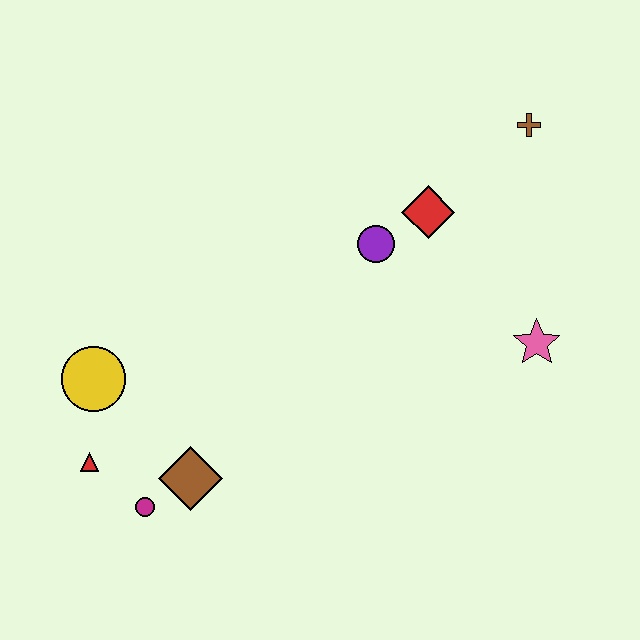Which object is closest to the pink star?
The red diamond is closest to the pink star.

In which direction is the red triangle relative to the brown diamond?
The red triangle is to the left of the brown diamond.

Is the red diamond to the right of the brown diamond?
Yes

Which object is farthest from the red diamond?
The red triangle is farthest from the red diamond.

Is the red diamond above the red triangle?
Yes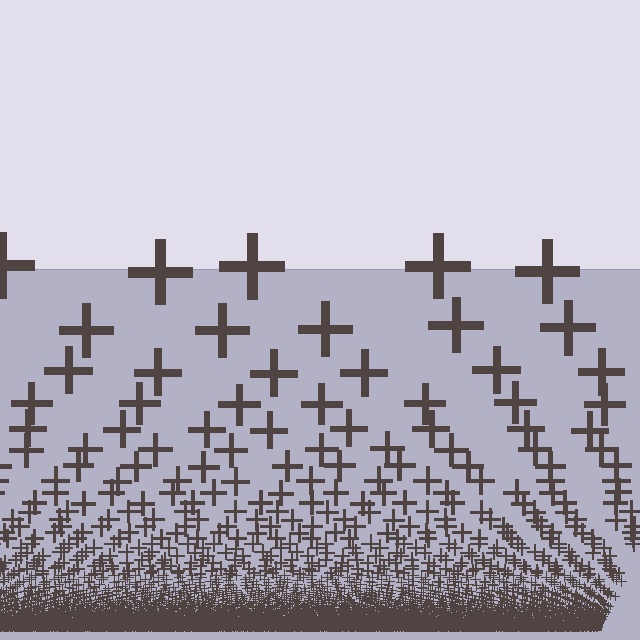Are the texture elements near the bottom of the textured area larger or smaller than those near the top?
Smaller. The gradient is inverted — elements near the bottom are smaller and denser.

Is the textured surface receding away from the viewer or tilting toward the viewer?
The surface appears to tilt toward the viewer. Texture elements get larger and sparser toward the top.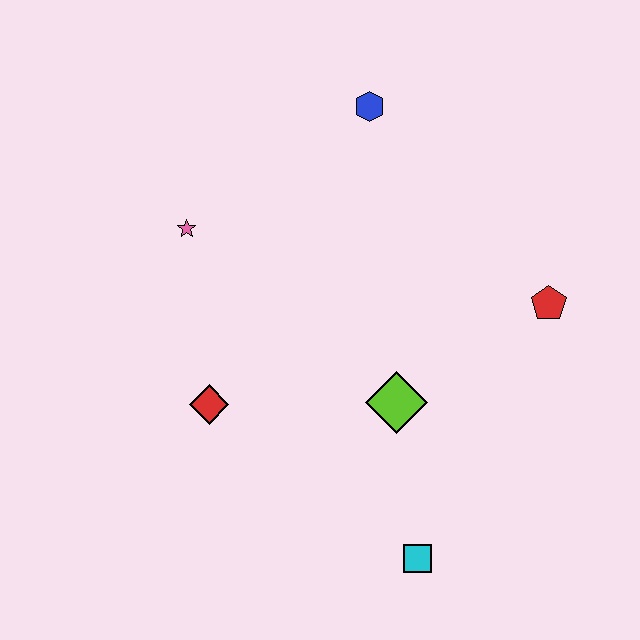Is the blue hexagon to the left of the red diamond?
No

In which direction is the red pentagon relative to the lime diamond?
The red pentagon is to the right of the lime diamond.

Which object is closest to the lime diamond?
The cyan square is closest to the lime diamond.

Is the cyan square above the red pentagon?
No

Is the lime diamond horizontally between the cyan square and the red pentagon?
No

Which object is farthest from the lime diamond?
The blue hexagon is farthest from the lime diamond.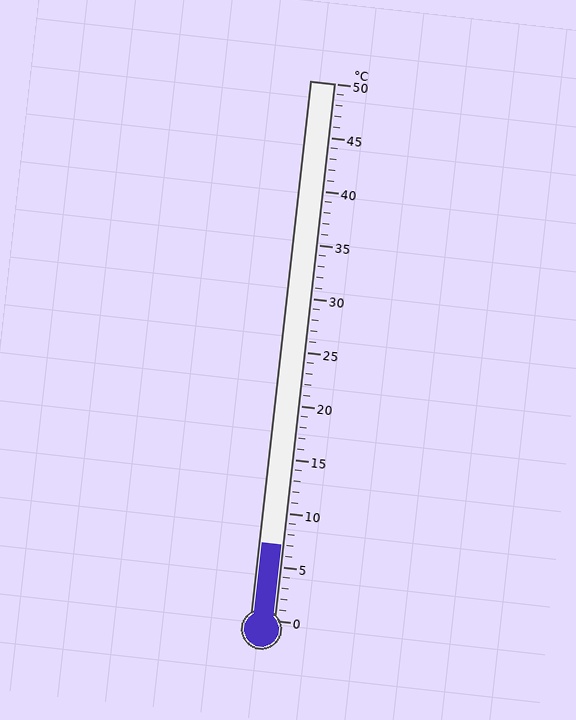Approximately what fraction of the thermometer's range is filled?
The thermometer is filled to approximately 15% of its range.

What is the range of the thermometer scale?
The thermometer scale ranges from 0°C to 50°C.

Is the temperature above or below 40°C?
The temperature is below 40°C.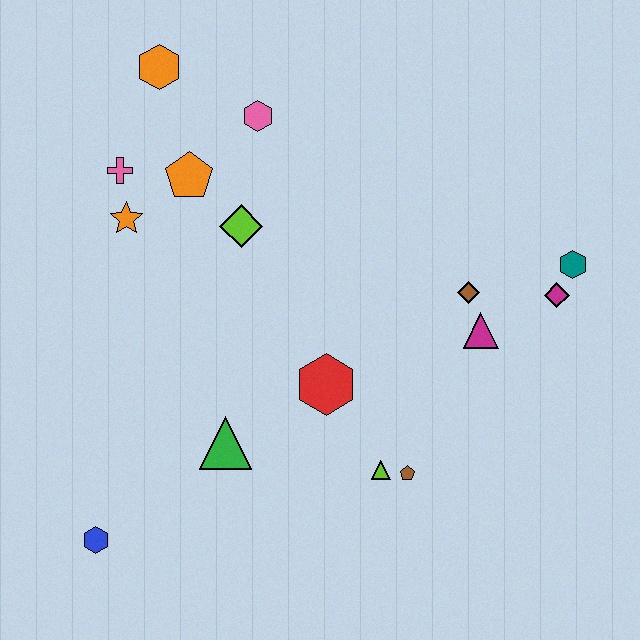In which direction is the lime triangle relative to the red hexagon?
The lime triangle is below the red hexagon.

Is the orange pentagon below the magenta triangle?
No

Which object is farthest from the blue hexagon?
The teal hexagon is farthest from the blue hexagon.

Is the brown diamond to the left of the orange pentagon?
No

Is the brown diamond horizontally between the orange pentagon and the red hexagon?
No